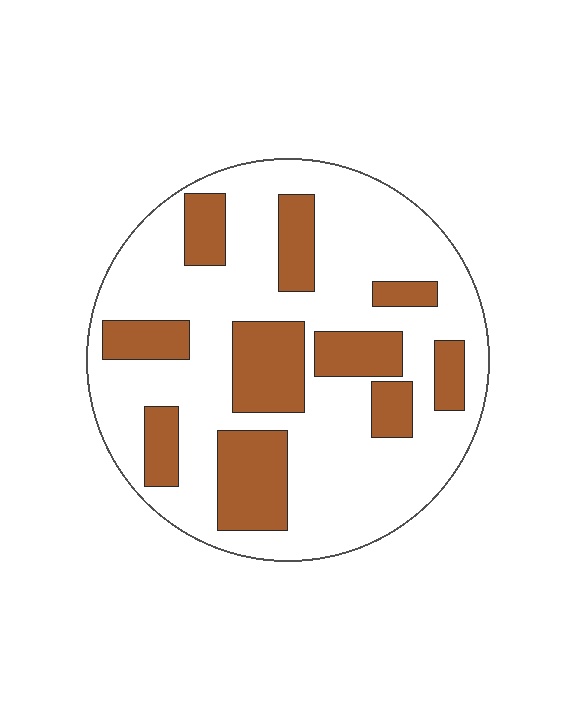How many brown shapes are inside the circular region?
10.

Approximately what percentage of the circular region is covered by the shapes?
Approximately 30%.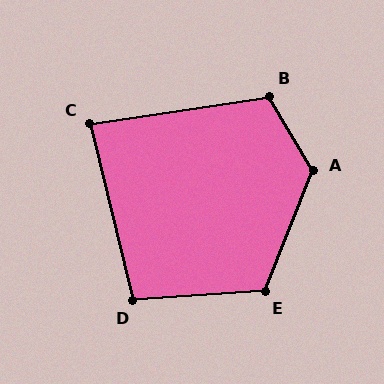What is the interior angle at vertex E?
Approximately 116 degrees (obtuse).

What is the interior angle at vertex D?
Approximately 100 degrees (obtuse).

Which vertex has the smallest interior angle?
C, at approximately 85 degrees.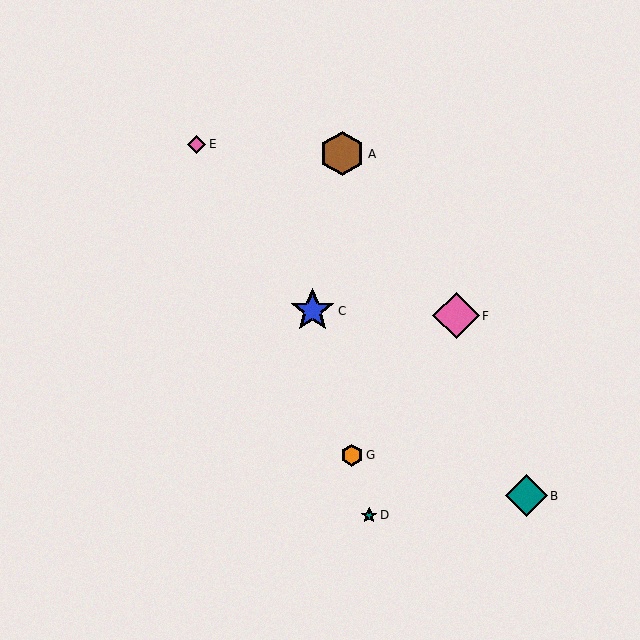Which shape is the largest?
The pink diamond (labeled F) is the largest.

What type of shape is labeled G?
Shape G is an orange hexagon.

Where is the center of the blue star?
The center of the blue star is at (313, 311).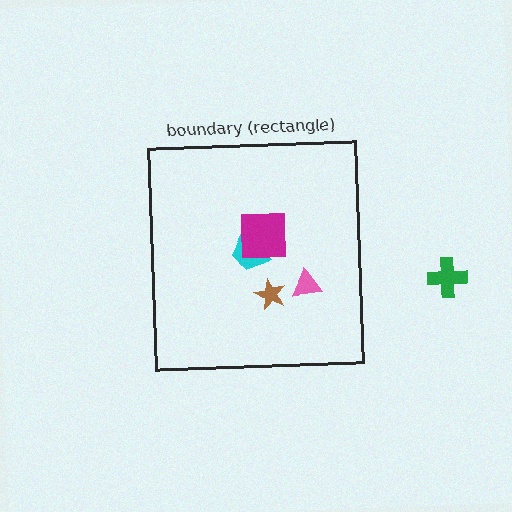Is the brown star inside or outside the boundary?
Inside.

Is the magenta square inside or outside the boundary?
Inside.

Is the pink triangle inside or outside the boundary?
Inside.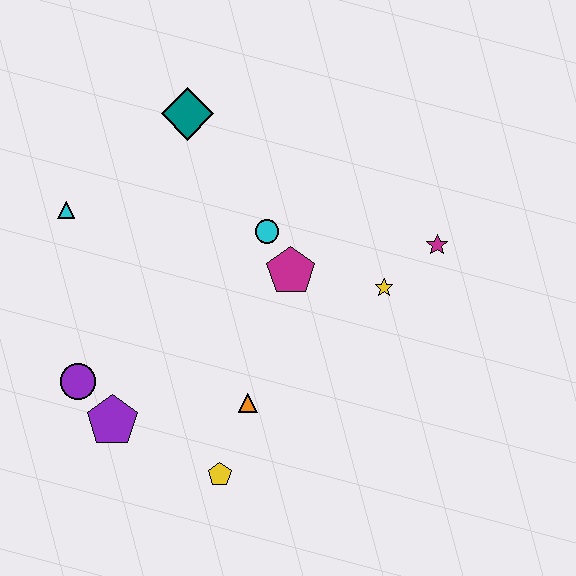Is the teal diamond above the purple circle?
Yes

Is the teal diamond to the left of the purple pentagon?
No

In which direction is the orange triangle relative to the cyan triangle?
The orange triangle is below the cyan triangle.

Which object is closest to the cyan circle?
The magenta pentagon is closest to the cyan circle.